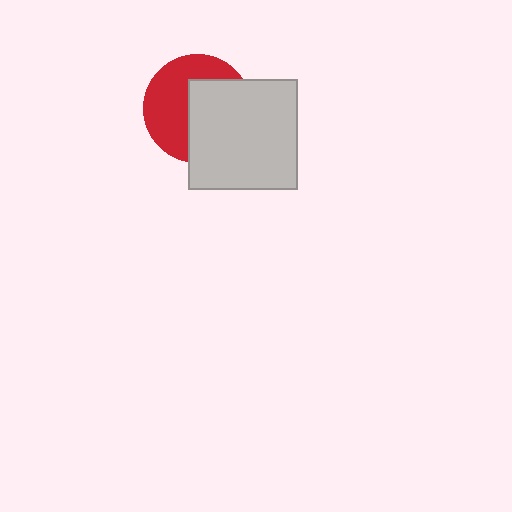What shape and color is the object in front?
The object in front is a light gray square.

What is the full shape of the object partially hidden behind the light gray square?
The partially hidden object is a red circle.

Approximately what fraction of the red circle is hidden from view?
Roughly 50% of the red circle is hidden behind the light gray square.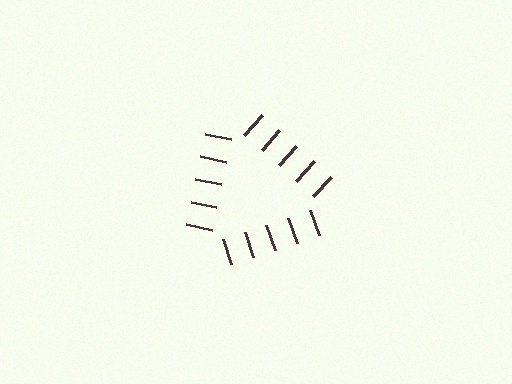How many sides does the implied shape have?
3 sides — the line-ends trace a triangle.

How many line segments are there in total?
15 — 5 along each of the 3 edges.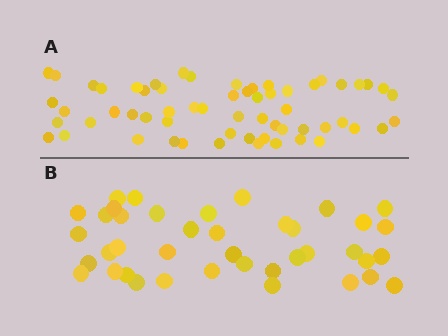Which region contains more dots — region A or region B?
Region A (the top region) has more dots.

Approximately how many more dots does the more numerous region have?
Region A has approximately 20 more dots than region B.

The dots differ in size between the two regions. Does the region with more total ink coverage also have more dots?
No. Region B has more total ink coverage because its dots are larger, but region A actually contains more individual dots. Total area can be misleading — the number of items is what matters here.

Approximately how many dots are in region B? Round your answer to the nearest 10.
About 40 dots.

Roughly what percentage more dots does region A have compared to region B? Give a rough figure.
About 50% more.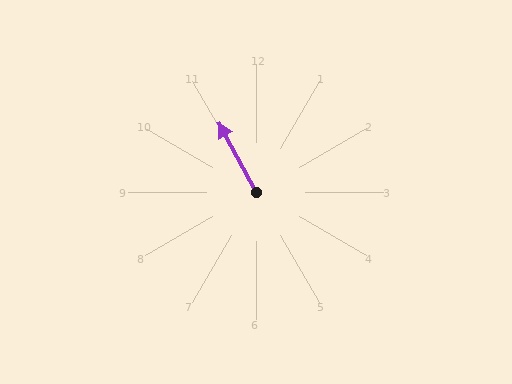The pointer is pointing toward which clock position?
Roughly 11 o'clock.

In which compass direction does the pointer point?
Northwest.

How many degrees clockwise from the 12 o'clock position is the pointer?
Approximately 332 degrees.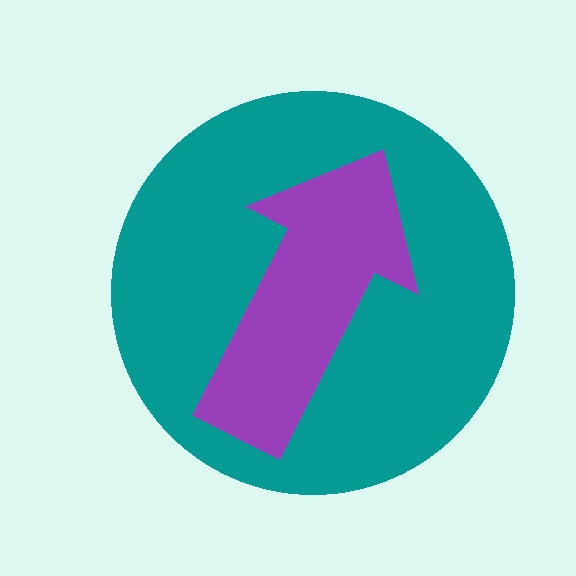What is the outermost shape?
The teal circle.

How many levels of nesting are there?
2.